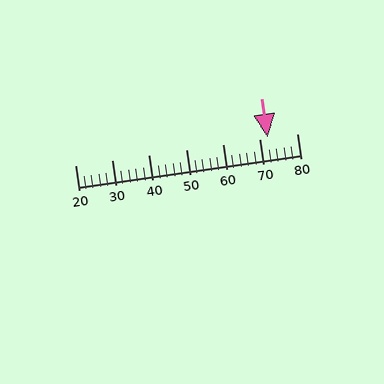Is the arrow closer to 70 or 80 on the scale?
The arrow is closer to 70.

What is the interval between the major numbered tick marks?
The major tick marks are spaced 10 units apart.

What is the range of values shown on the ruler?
The ruler shows values from 20 to 80.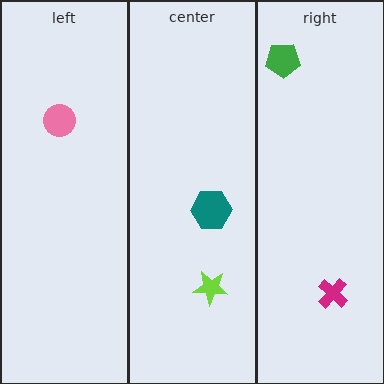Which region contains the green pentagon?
The right region.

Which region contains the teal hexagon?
The center region.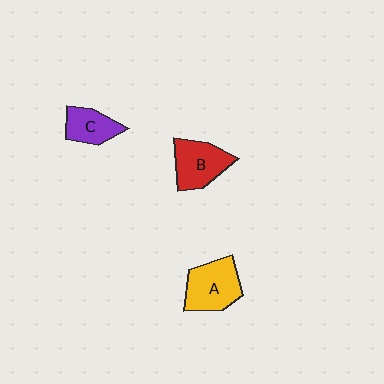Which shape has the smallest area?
Shape C (purple).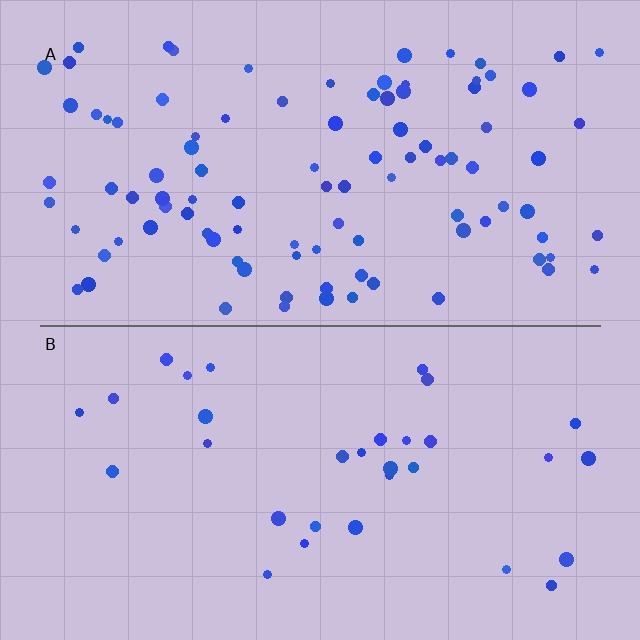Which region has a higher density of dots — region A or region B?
A (the top).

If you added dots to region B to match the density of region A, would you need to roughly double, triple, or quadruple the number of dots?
Approximately triple.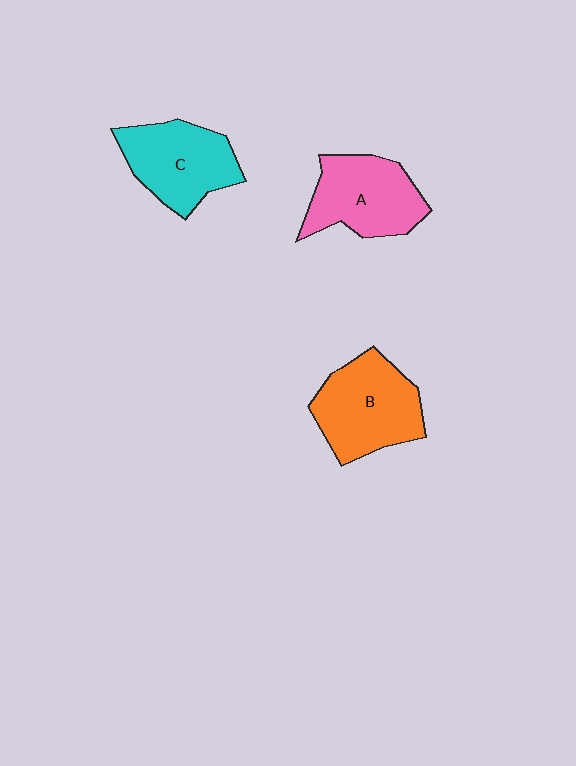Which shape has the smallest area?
Shape C (cyan).